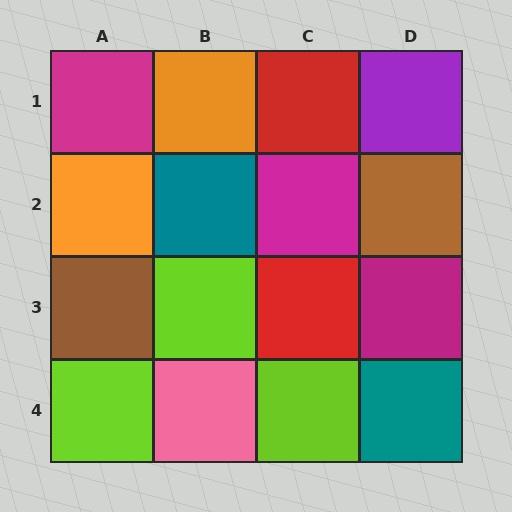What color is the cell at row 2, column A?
Orange.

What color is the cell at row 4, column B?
Pink.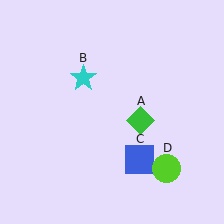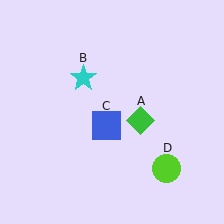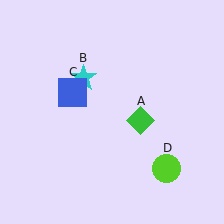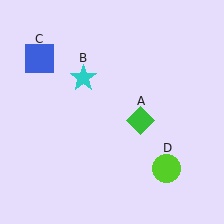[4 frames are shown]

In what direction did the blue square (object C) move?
The blue square (object C) moved up and to the left.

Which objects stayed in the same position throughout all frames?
Green diamond (object A) and cyan star (object B) and lime circle (object D) remained stationary.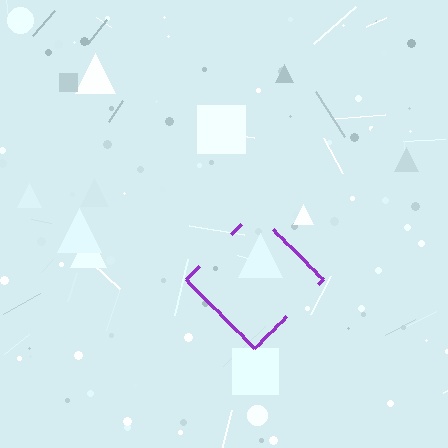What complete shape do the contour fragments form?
The contour fragments form a diamond.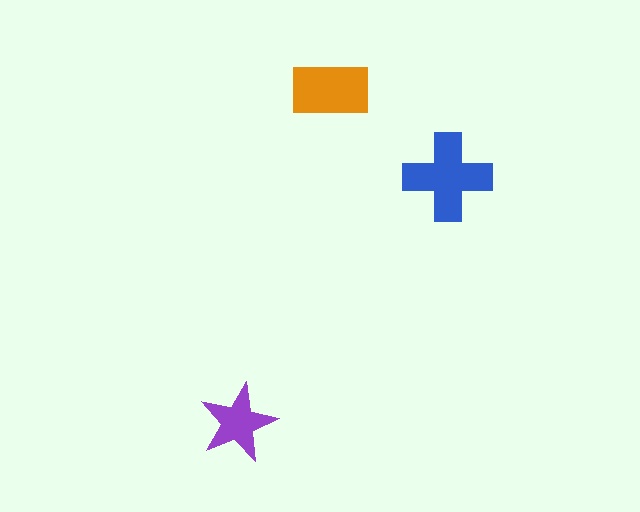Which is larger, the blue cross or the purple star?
The blue cross.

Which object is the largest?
The blue cross.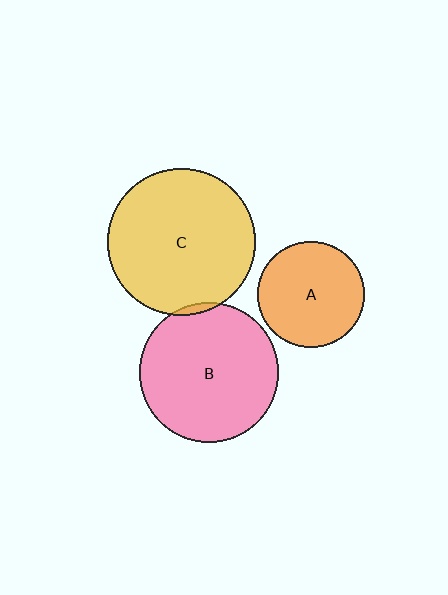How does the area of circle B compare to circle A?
Approximately 1.7 times.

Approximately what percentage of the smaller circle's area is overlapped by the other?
Approximately 5%.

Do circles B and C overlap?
Yes.